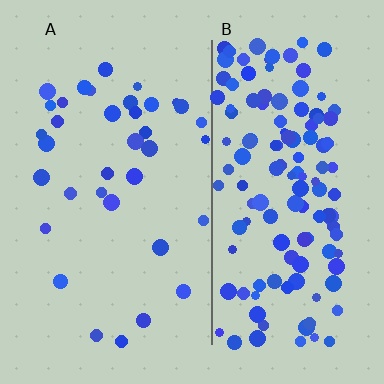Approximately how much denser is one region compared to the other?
Approximately 3.8× — region B over region A.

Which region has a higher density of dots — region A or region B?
B (the right).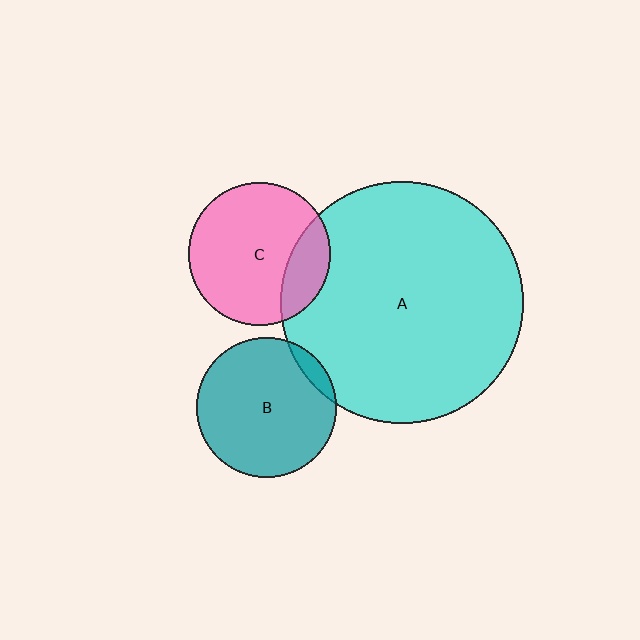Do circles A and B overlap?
Yes.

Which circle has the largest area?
Circle A (cyan).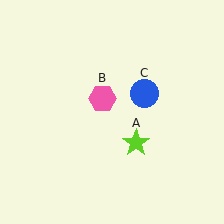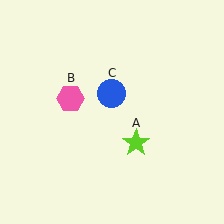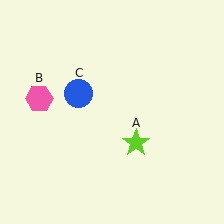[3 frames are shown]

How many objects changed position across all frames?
2 objects changed position: pink hexagon (object B), blue circle (object C).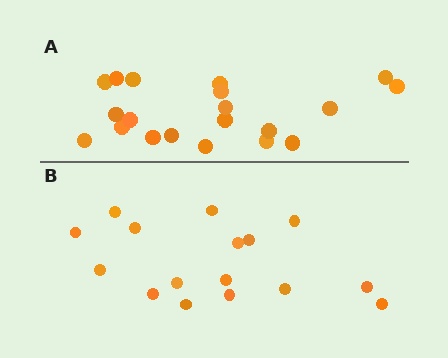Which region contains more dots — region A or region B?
Region A (the top region) has more dots.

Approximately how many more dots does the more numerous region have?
Region A has about 4 more dots than region B.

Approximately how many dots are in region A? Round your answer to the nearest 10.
About 20 dots.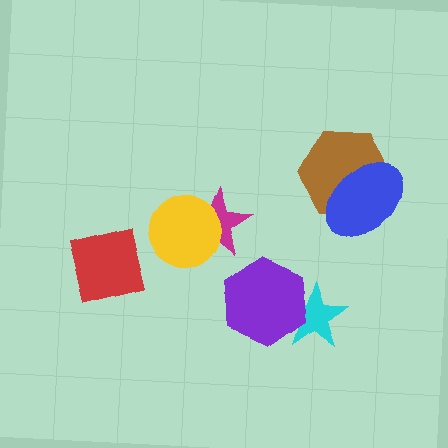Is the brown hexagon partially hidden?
Yes, it is partially covered by another shape.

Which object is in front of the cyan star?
The purple hexagon is in front of the cyan star.